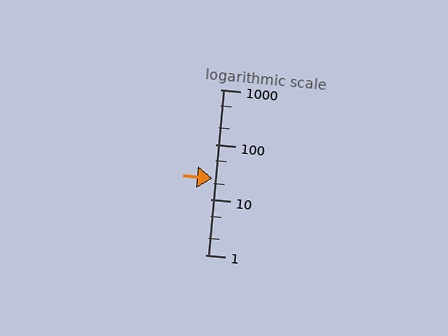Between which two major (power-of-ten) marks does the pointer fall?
The pointer is between 10 and 100.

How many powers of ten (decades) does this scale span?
The scale spans 3 decades, from 1 to 1000.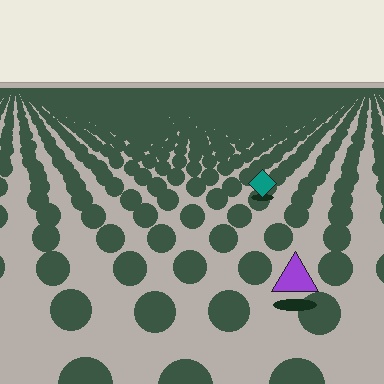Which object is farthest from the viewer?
The teal diamond is farthest from the viewer. It appears smaller and the ground texture around it is denser.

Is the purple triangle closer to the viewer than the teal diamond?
Yes. The purple triangle is closer — you can tell from the texture gradient: the ground texture is coarser near it.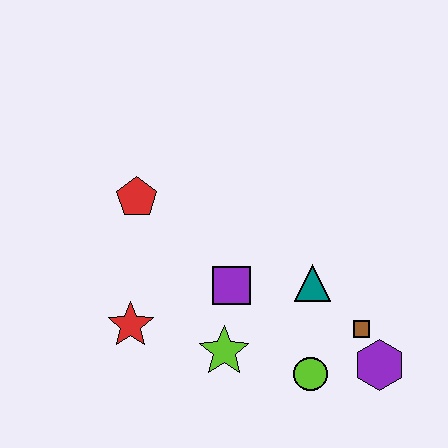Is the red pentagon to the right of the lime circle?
No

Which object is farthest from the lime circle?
The red pentagon is farthest from the lime circle.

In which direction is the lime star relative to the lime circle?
The lime star is to the left of the lime circle.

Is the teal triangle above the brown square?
Yes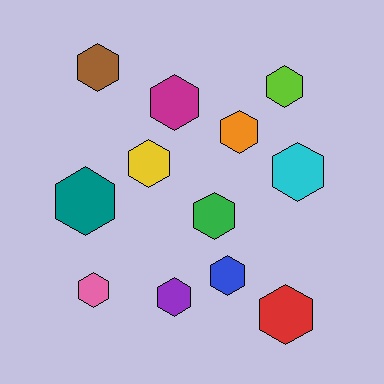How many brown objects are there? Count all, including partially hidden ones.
There is 1 brown object.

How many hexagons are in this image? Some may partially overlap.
There are 12 hexagons.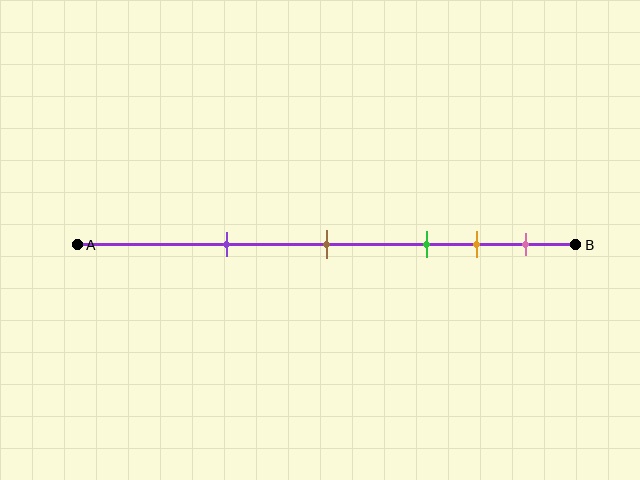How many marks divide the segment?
There are 5 marks dividing the segment.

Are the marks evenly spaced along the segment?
No, the marks are not evenly spaced.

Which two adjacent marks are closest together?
The orange and pink marks are the closest adjacent pair.